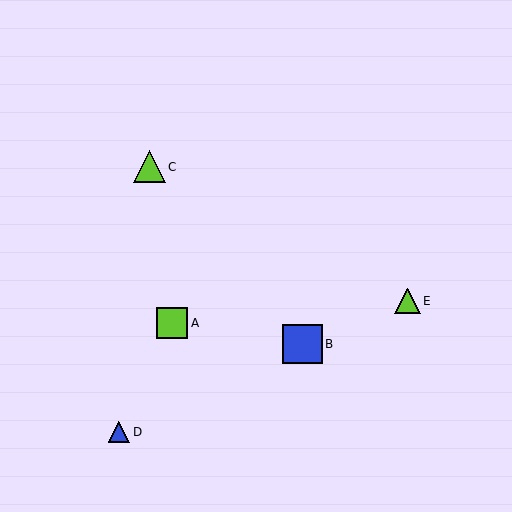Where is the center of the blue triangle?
The center of the blue triangle is at (119, 432).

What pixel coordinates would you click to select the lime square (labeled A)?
Click at (172, 323) to select the lime square A.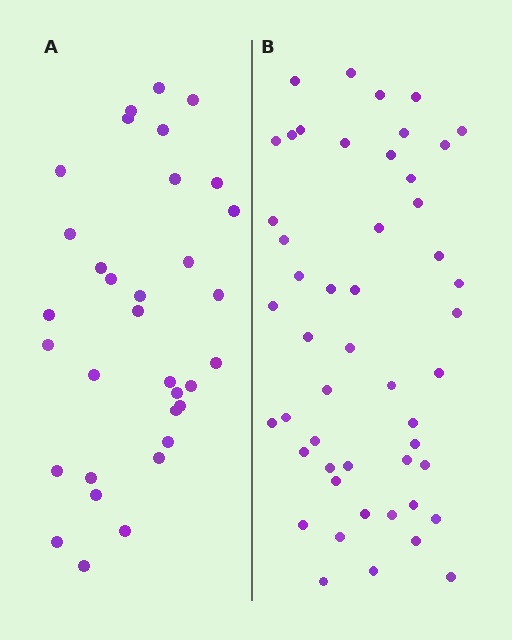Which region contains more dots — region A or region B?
Region B (the right region) has more dots.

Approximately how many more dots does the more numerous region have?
Region B has approximately 15 more dots than region A.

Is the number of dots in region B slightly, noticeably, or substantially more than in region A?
Region B has substantially more. The ratio is roughly 1.5 to 1.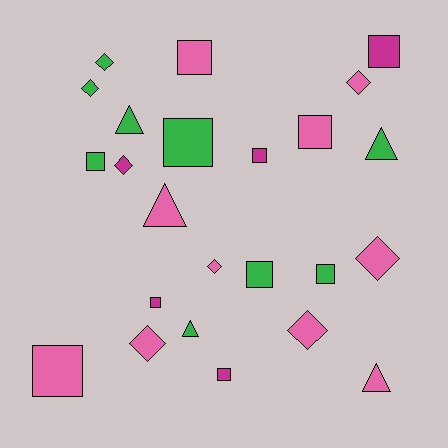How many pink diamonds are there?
There are 5 pink diamonds.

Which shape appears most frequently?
Square, with 11 objects.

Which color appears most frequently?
Pink, with 10 objects.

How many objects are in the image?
There are 24 objects.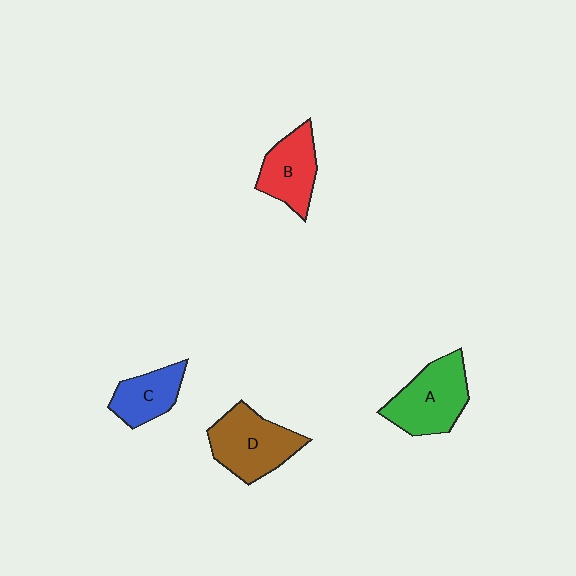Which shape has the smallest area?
Shape C (blue).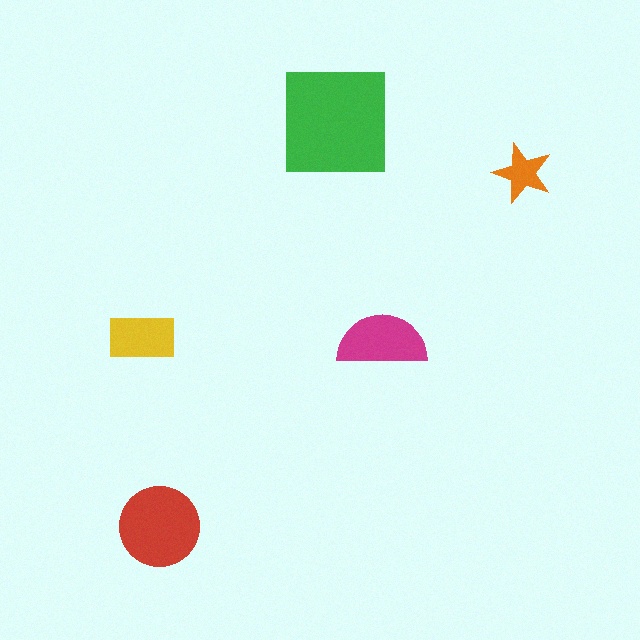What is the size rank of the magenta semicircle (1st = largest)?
3rd.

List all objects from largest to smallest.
The green square, the red circle, the magenta semicircle, the yellow rectangle, the orange star.